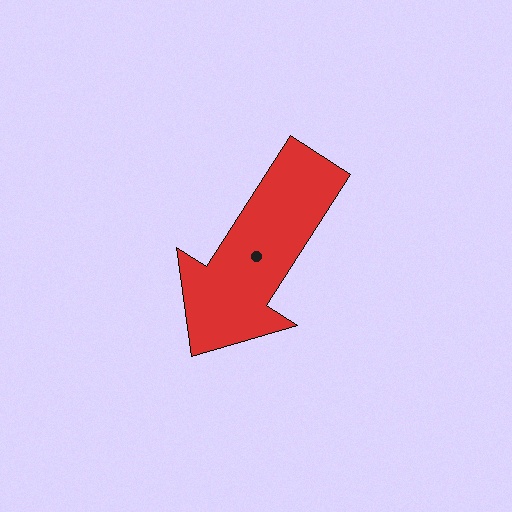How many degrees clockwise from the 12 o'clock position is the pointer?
Approximately 213 degrees.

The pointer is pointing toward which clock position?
Roughly 7 o'clock.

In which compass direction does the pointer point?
Southwest.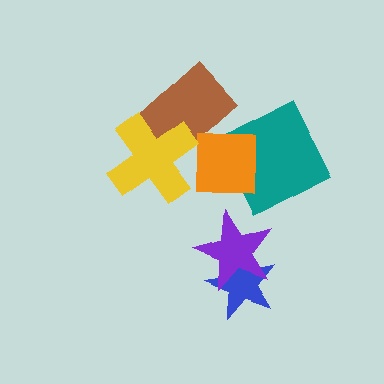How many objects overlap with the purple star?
1 object overlaps with the purple star.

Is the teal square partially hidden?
Yes, it is partially covered by another shape.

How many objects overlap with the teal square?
1 object overlaps with the teal square.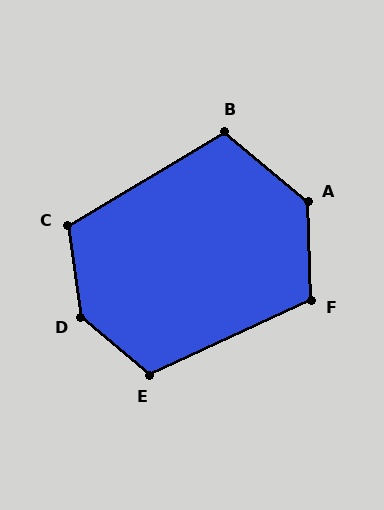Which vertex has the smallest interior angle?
B, at approximately 109 degrees.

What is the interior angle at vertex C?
Approximately 113 degrees (obtuse).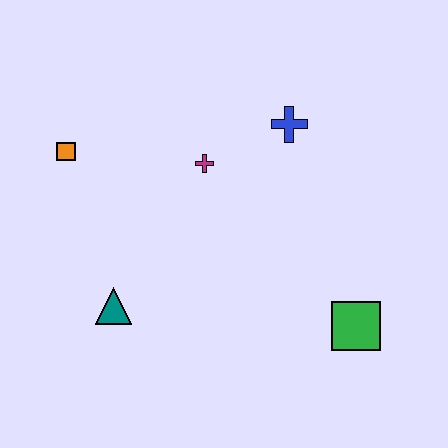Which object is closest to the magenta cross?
The blue cross is closest to the magenta cross.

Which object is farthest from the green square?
The orange square is farthest from the green square.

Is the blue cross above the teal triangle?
Yes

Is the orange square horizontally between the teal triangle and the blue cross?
No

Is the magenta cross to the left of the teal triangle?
No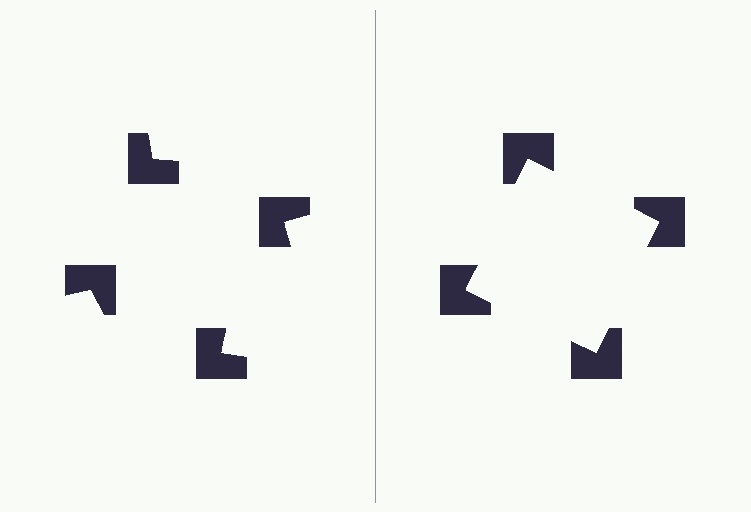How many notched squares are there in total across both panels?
8 — 4 on each side.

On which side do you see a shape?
An illusory square appears on the right side. On the left side the wedge cuts are rotated, so no coherent shape forms.